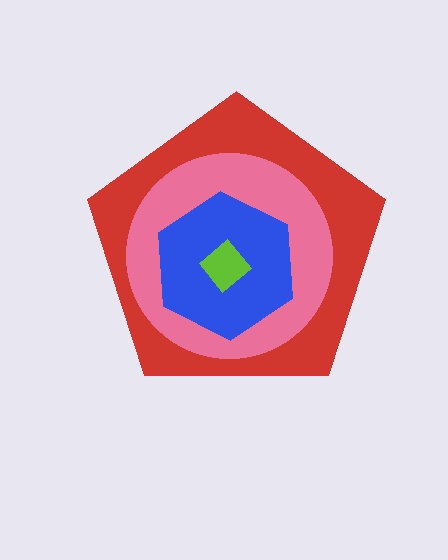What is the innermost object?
The lime diamond.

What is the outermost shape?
The red pentagon.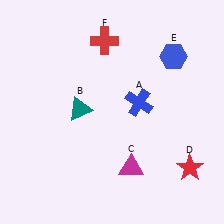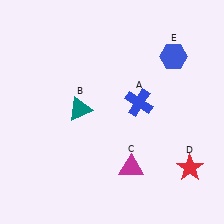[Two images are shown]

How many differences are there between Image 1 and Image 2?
There is 1 difference between the two images.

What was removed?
The red cross (F) was removed in Image 2.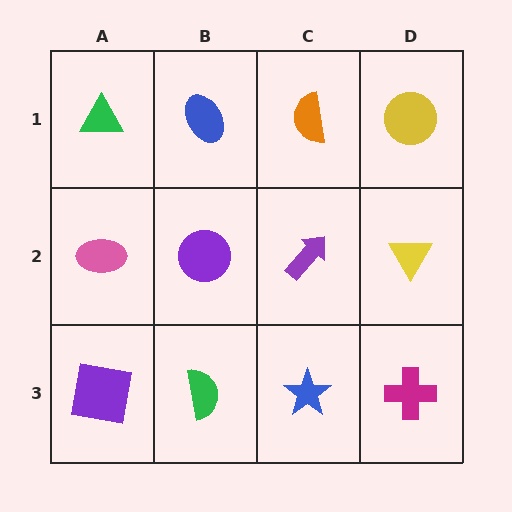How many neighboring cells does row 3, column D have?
2.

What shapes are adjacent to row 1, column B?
A purple circle (row 2, column B), a green triangle (row 1, column A), an orange semicircle (row 1, column C).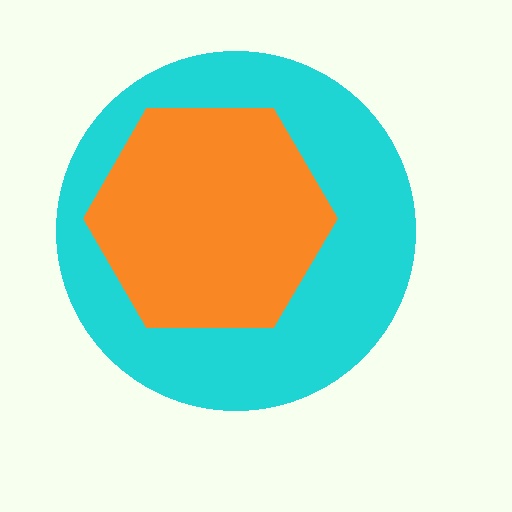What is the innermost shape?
The orange hexagon.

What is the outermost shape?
The cyan circle.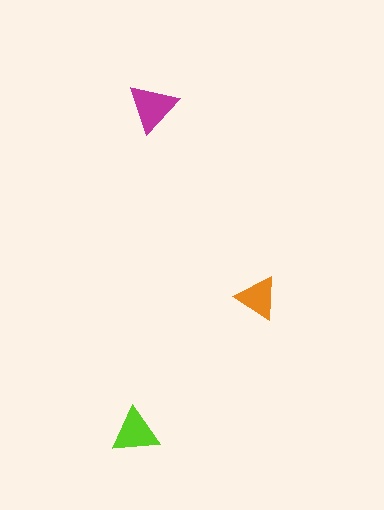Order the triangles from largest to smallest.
the magenta one, the lime one, the orange one.